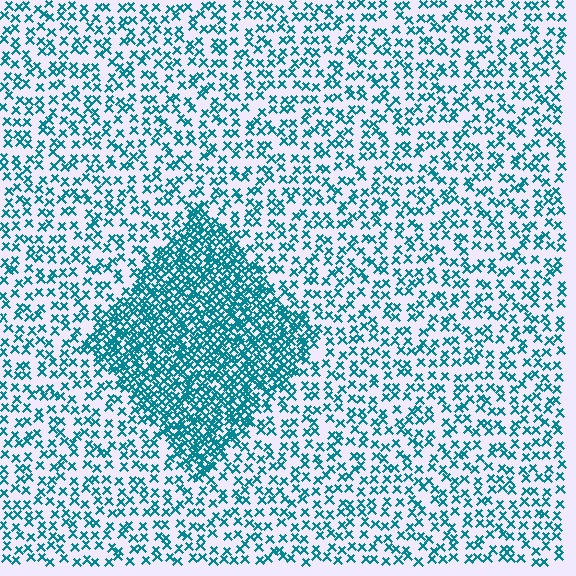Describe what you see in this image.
The image contains small teal elements arranged at two different densities. A diamond-shaped region is visible where the elements are more densely packed than the surrounding area.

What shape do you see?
I see a diamond.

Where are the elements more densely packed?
The elements are more densely packed inside the diamond boundary.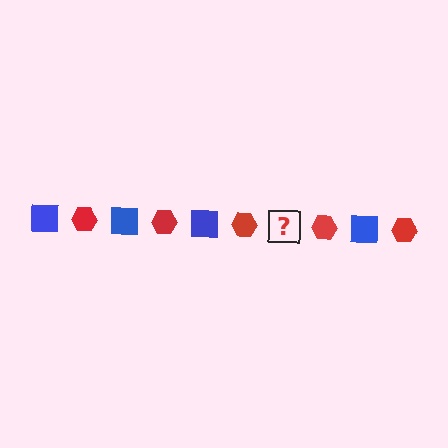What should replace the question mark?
The question mark should be replaced with a blue square.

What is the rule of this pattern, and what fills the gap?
The rule is that the pattern alternates between blue square and red hexagon. The gap should be filled with a blue square.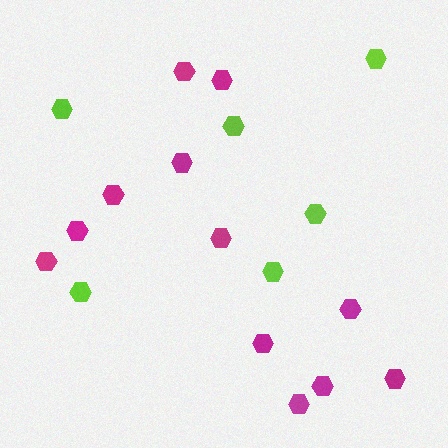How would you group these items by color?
There are 2 groups: one group of magenta hexagons (12) and one group of lime hexagons (6).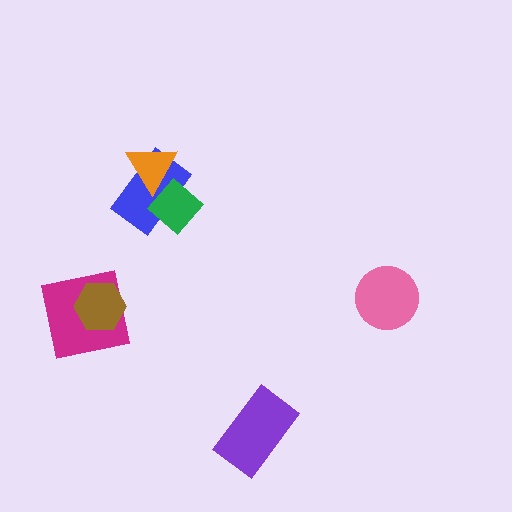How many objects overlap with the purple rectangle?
0 objects overlap with the purple rectangle.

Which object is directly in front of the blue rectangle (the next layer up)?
The orange triangle is directly in front of the blue rectangle.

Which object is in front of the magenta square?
The brown hexagon is in front of the magenta square.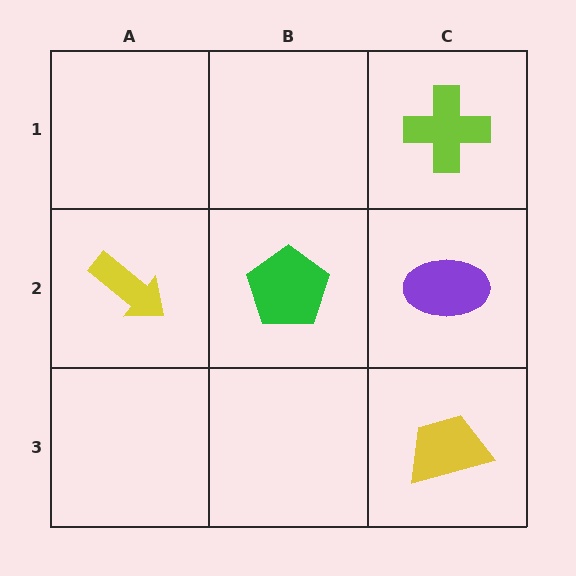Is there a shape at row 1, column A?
No, that cell is empty.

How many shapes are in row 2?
3 shapes.